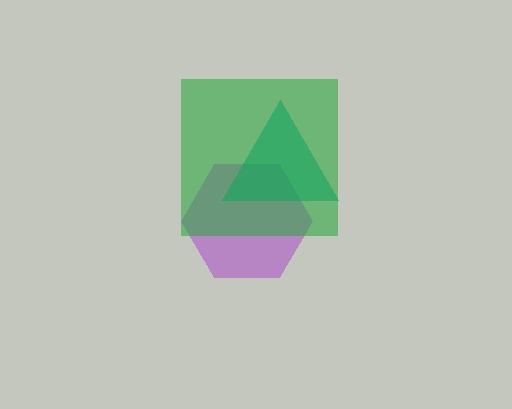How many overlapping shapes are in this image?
There are 3 overlapping shapes in the image.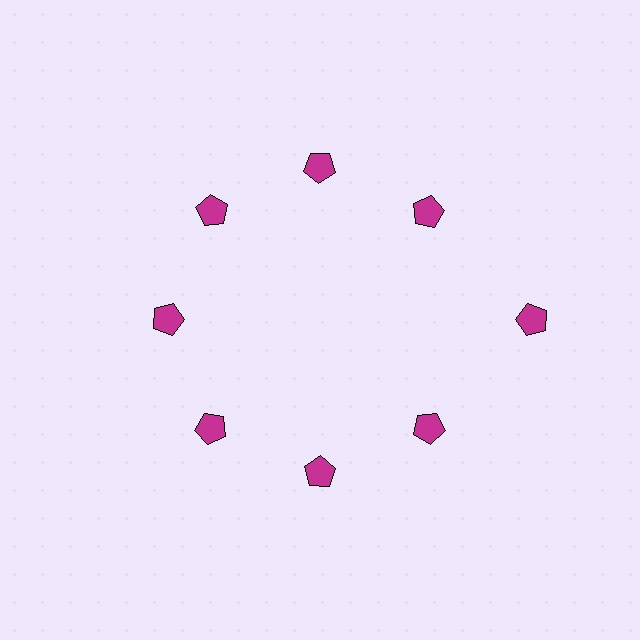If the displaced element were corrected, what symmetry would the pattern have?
It would have 8-fold rotational symmetry — the pattern would map onto itself every 45 degrees.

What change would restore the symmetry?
The symmetry would be restored by moving it inward, back onto the ring so that all 8 pentagons sit at equal angles and equal distance from the center.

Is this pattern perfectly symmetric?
No. The 8 magenta pentagons are arranged in a ring, but one element near the 3 o'clock position is pushed outward from the center, breaking the 8-fold rotational symmetry.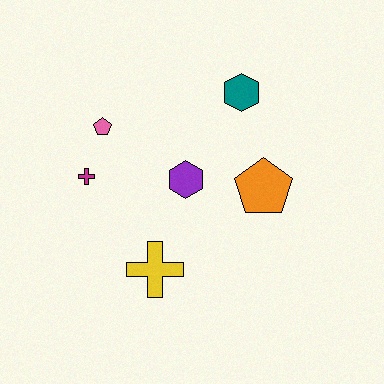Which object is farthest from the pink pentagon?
The orange pentagon is farthest from the pink pentagon.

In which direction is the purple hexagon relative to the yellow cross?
The purple hexagon is above the yellow cross.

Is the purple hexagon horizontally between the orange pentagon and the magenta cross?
Yes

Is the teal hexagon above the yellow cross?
Yes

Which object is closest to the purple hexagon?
The orange pentagon is closest to the purple hexagon.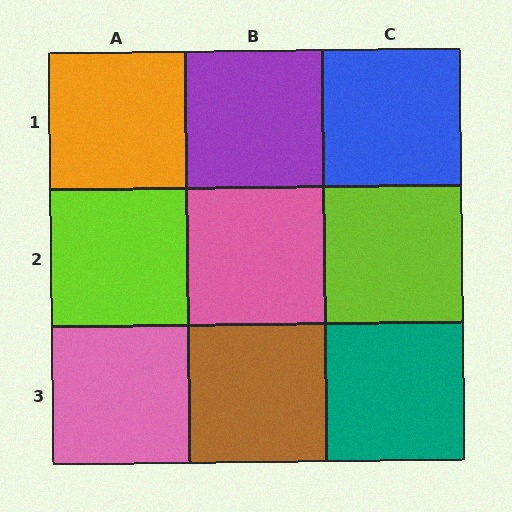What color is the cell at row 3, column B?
Brown.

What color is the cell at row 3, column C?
Teal.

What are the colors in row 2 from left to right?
Lime, pink, lime.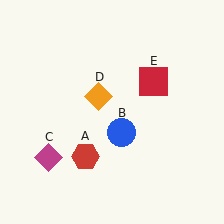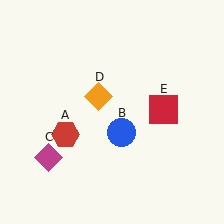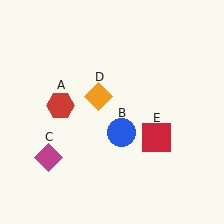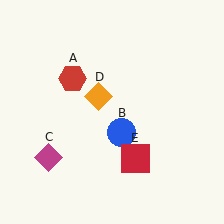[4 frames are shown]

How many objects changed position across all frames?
2 objects changed position: red hexagon (object A), red square (object E).